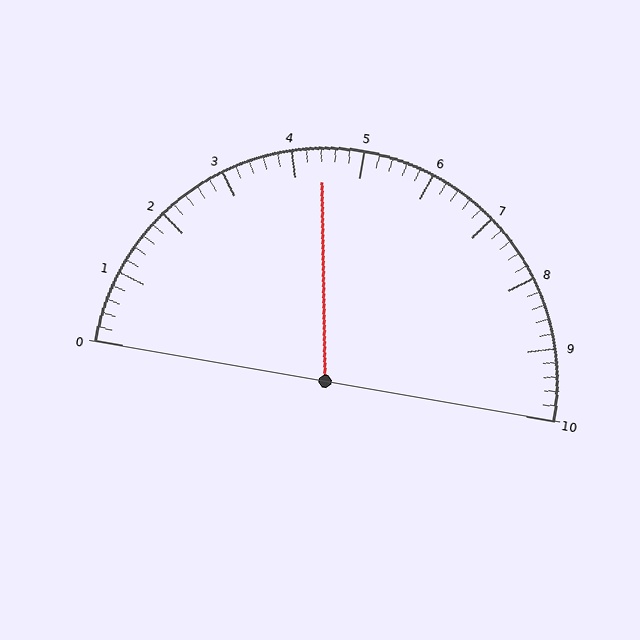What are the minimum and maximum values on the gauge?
The gauge ranges from 0 to 10.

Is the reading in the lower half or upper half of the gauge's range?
The reading is in the lower half of the range (0 to 10).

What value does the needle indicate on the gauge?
The needle indicates approximately 4.4.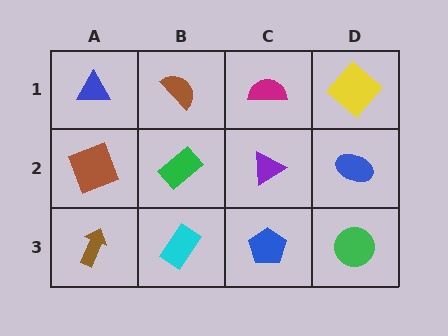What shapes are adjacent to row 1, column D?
A blue ellipse (row 2, column D), a magenta semicircle (row 1, column C).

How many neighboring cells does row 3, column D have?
2.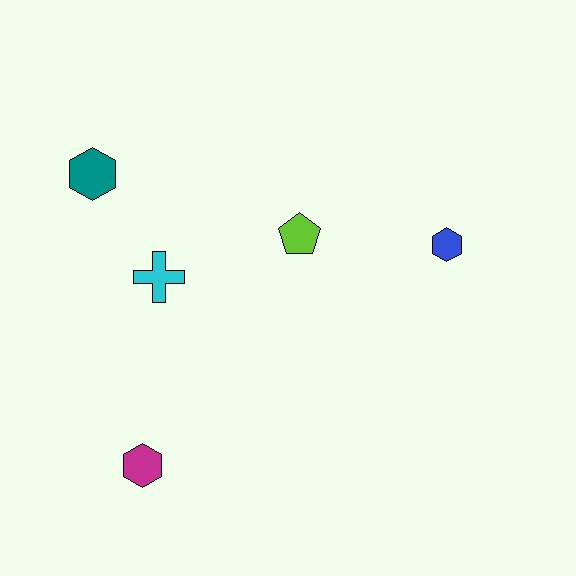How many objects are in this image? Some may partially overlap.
There are 5 objects.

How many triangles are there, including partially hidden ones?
There are no triangles.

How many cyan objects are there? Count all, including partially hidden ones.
There is 1 cyan object.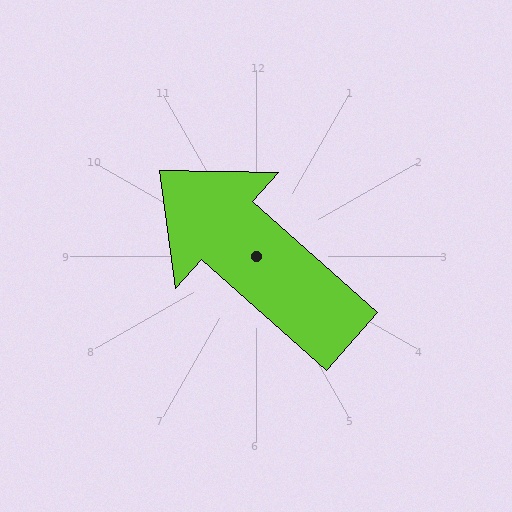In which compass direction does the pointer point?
Northwest.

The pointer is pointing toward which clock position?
Roughly 10 o'clock.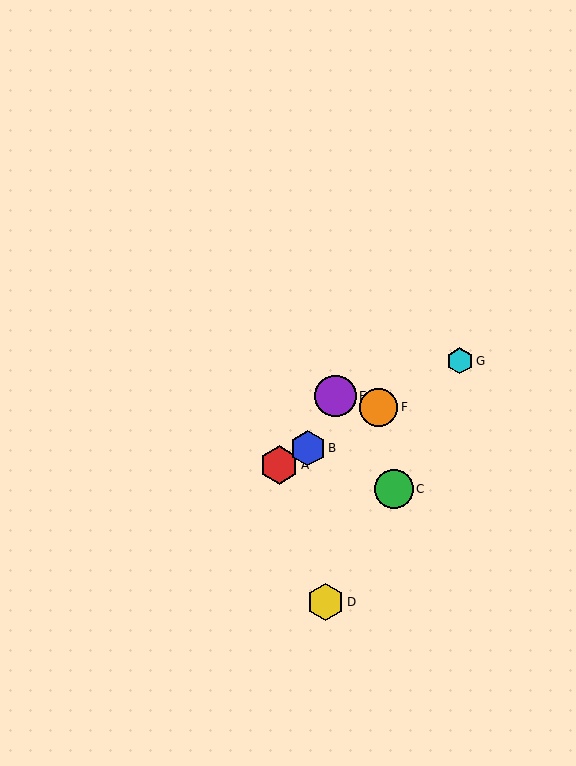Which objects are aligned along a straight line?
Objects A, B, F, G are aligned along a straight line.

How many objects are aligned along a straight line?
4 objects (A, B, F, G) are aligned along a straight line.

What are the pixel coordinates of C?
Object C is at (394, 489).